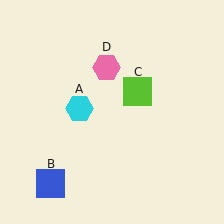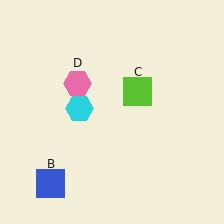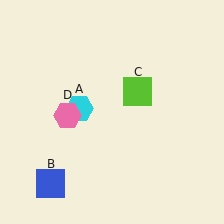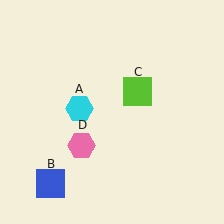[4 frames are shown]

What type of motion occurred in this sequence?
The pink hexagon (object D) rotated counterclockwise around the center of the scene.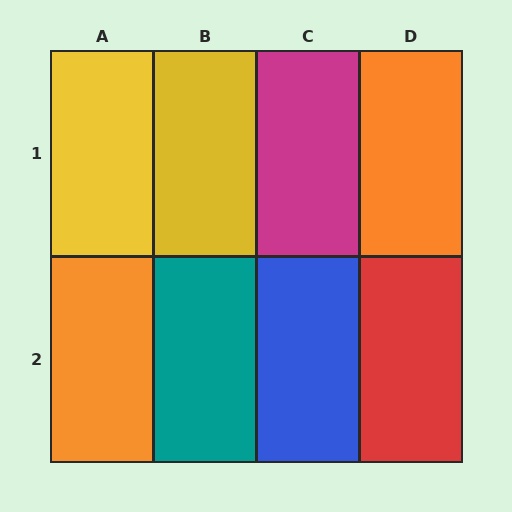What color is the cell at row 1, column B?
Yellow.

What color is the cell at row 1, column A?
Yellow.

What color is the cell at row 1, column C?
Magenta.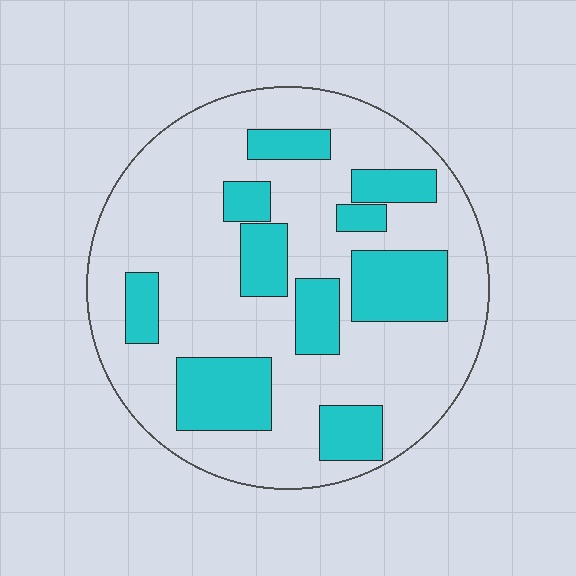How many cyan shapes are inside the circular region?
10.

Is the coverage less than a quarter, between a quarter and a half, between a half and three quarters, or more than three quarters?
Between a quarter and a half.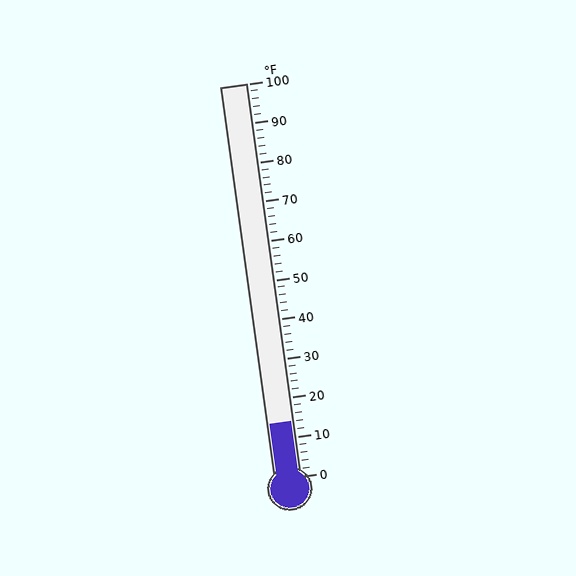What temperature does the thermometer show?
The thermometer shows approximately 14°F.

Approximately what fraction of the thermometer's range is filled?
The thermometer is filled to approximately 15% of its range.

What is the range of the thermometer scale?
The thermometer scale ranges from 0°F to 100°F.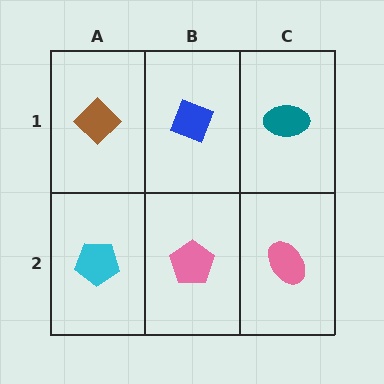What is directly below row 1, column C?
A pink ellipse.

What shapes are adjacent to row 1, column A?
A cyan pentagon (row 2, column A), a blue diamond (row 1, column B).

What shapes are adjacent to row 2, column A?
A brown diamond (row 1, column A), a pink pentagon (row 2, column B).